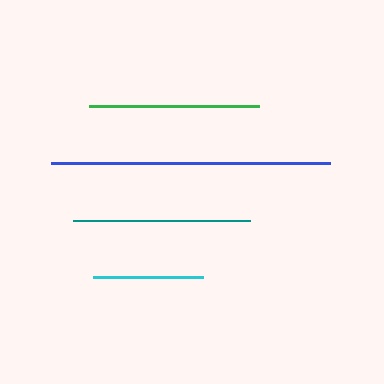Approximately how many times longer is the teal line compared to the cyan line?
The teal line is approximately 1.6 times the length of the cyan line.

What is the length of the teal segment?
The teal segment is approximately 177 pixels long.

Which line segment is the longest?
The blue line is the longest at approximately 279 pixels.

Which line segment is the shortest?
The cyan line is the shortest at approximately 111 pixels.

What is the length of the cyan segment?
The cyan segment is approximately 111 pixels long.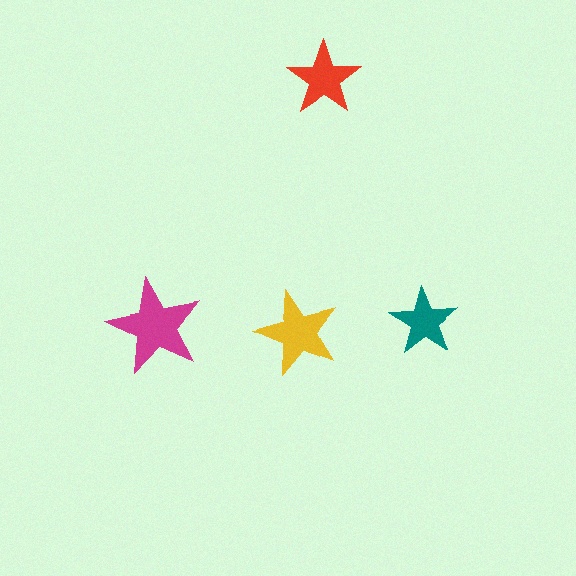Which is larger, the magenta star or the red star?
The magenta one.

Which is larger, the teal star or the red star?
The red one.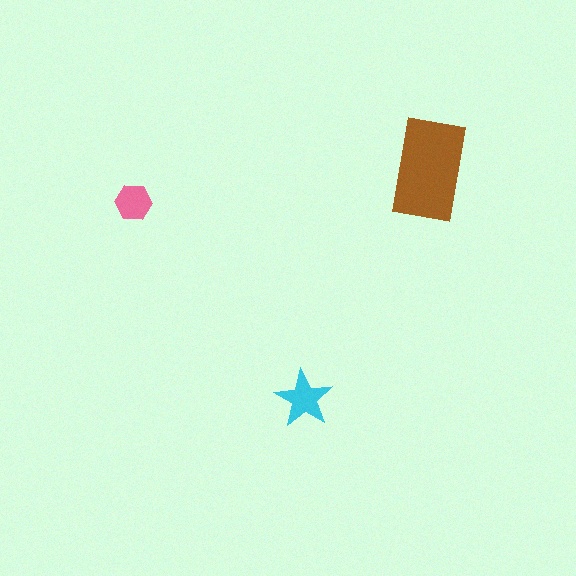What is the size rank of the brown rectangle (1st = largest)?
1st.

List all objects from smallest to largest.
The pink hexagon, the cyan star, the brown rectangle.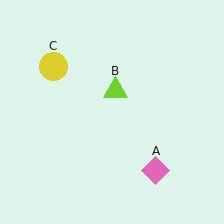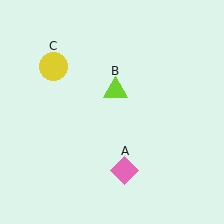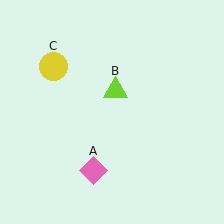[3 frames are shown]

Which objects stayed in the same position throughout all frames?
Lime triangle (object B) and yellow circle (object C) remained stationary.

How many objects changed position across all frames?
1 object changed position: pink diamond (object A).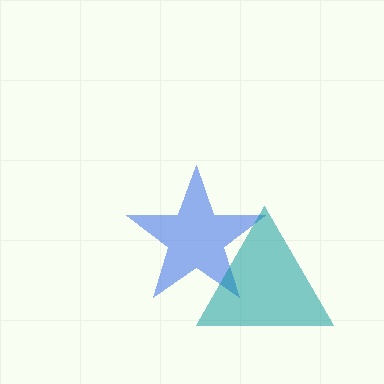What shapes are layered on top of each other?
The layered shapes are: a blue star, a teal triangle.